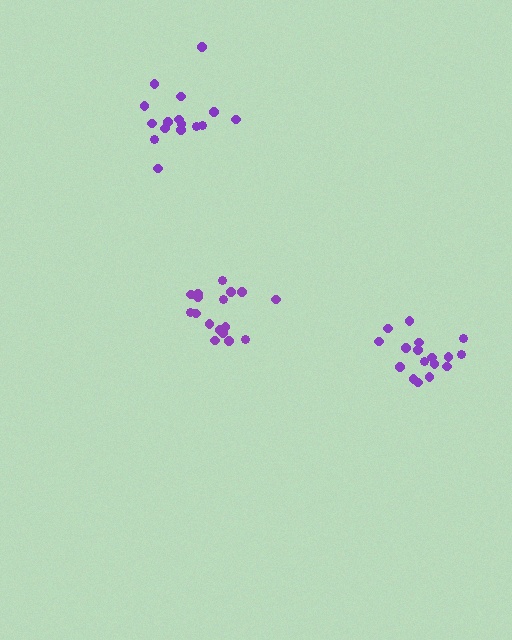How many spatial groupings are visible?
There are 3 spatial groupings.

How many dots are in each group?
Group 1: 17 dots, Group 2: 17 dots, Group 3: 16 dots (50 total).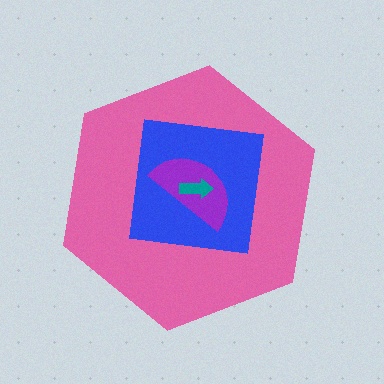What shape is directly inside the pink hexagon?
The blue square.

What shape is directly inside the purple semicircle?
The teal arrow.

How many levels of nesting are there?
4.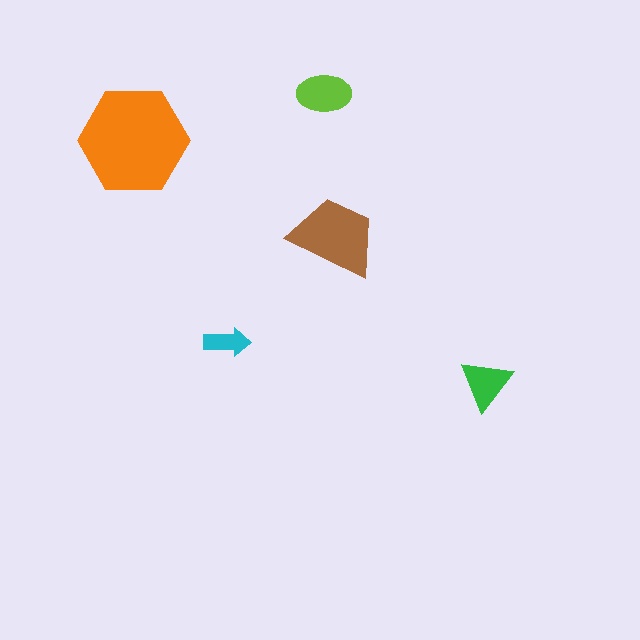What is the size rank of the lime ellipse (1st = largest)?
3rd.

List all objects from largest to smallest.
The orange hexagon, the brown trapezoid, the lime ellipse, the green triangle, the cyan arrow.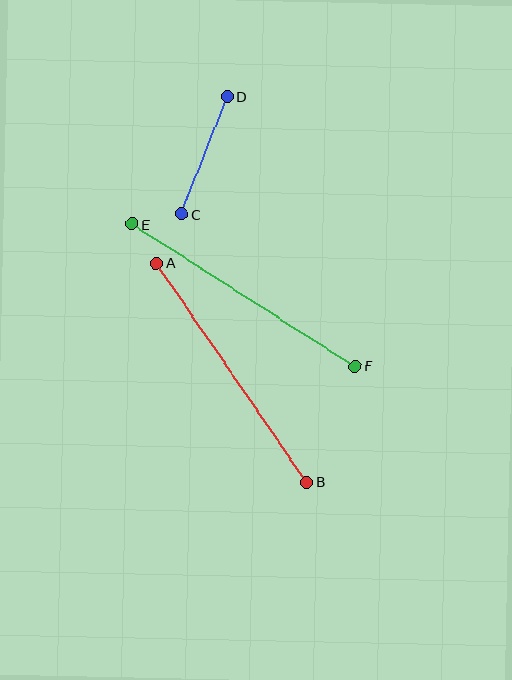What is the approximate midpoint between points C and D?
The midpoint is at approximately (204, 155) pixels.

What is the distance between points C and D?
The distance is approximately 126 pixels.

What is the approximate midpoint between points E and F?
The midpoint is at approximately (244, 295) pixels.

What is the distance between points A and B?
The distance is approximately 266 pixels.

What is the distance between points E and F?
The distance is approximately 265 pixels.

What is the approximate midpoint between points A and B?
The midpoint is at approximately (232, 373) pixels.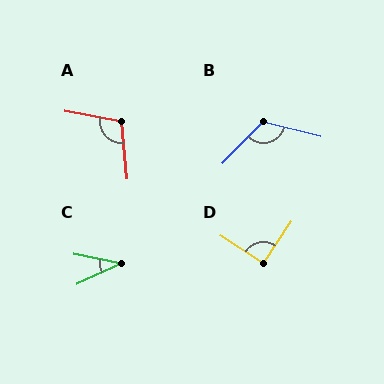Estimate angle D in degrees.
Approximately 92 degrees.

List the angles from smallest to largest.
C (37°), D (92°), A (106°), B (120°).